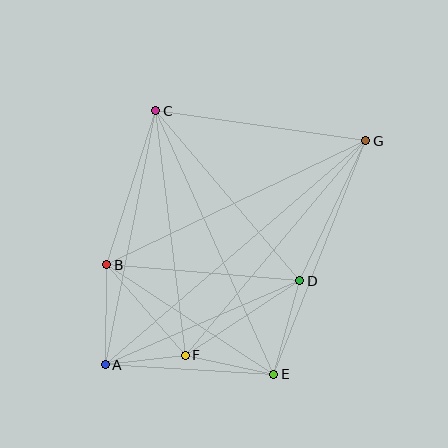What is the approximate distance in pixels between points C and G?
The distance between C and G is approximately 212 pixels.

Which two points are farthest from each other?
Points A and G are farthest from each other.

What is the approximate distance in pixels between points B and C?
The distance between B and C is approximately 162 pixels.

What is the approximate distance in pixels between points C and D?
The distance between C and D is approximately 223 pixels.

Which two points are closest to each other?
Points A and F are closest to each other.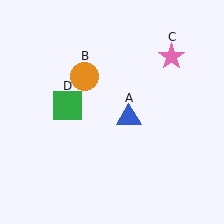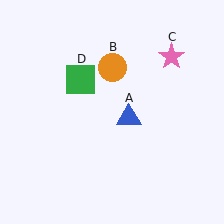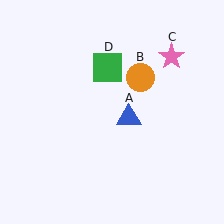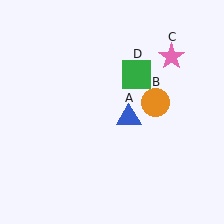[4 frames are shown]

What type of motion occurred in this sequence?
The orange circle (object B), green square (object D) rotated clockwise around the center of the scene.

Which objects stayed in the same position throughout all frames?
Blue triangle (object A) and pink star (object C) remained stationary.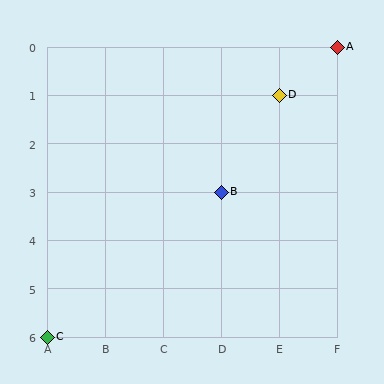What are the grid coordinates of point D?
Point D is at grid coordinates (E, 1).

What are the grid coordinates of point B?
Point B is at grid coordinates (D, 3).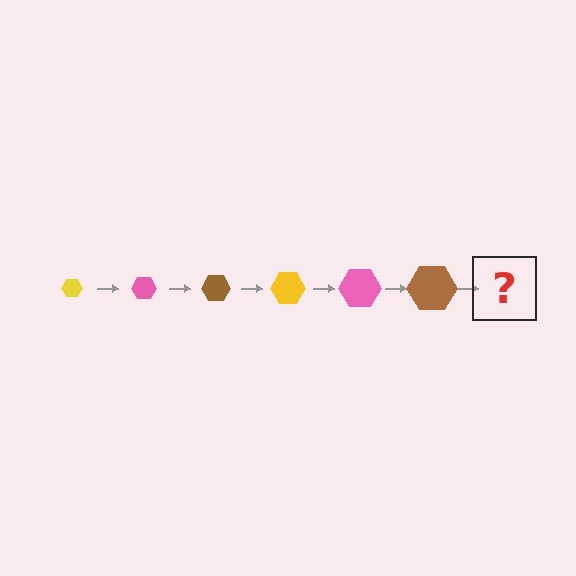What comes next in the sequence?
The next element should be a yellow hexagon, larger than the previous one.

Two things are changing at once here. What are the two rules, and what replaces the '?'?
The two rules are that the hexagon grows larger each step and the color cycles through yellow, pink, and brown. The '?' should be a yellow hexagon, larger than the previous one.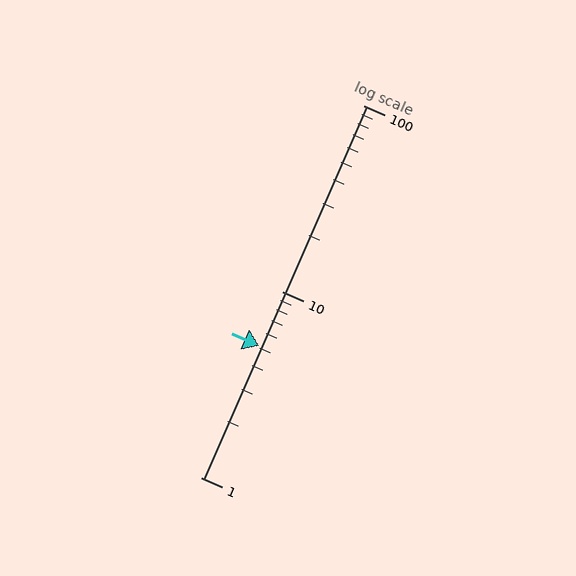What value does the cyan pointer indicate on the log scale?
The pointer indicates approximately 5.1.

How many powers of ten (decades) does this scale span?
The scale spans 2 decades, from 1 to 100.